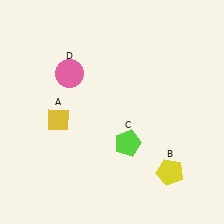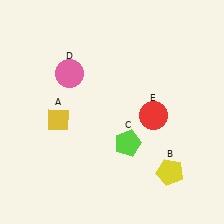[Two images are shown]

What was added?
A red circle (E) was added in Image 2.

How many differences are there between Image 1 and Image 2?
There is 1 difference between the two images.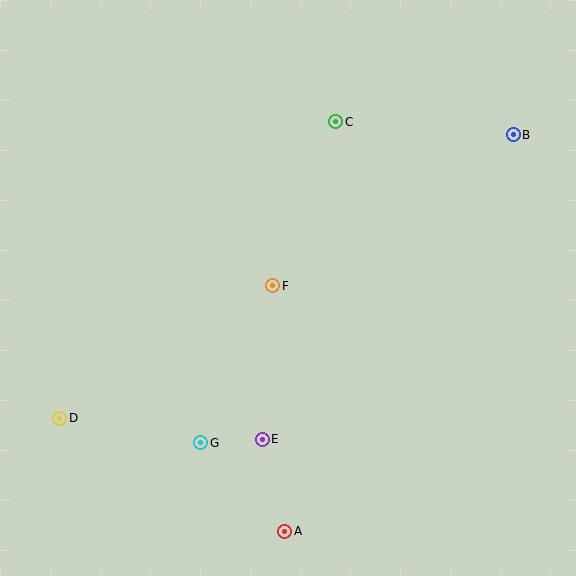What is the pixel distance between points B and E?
The distance between B and E is 395 pixels.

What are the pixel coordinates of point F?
Point F is at (273, 286).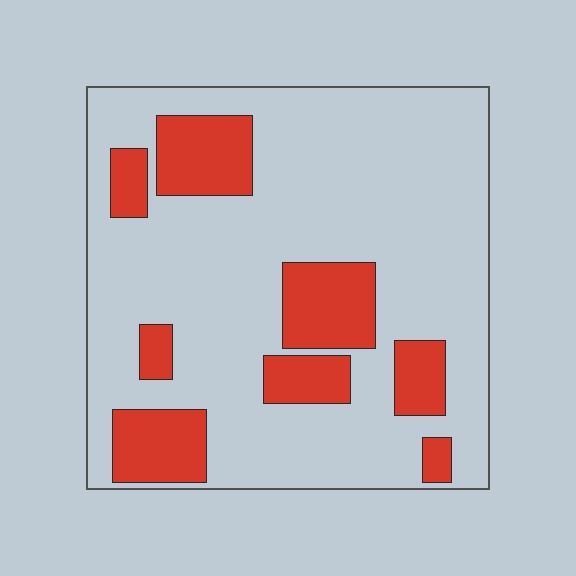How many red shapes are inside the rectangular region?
8.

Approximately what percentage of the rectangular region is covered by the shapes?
Approximately 25%.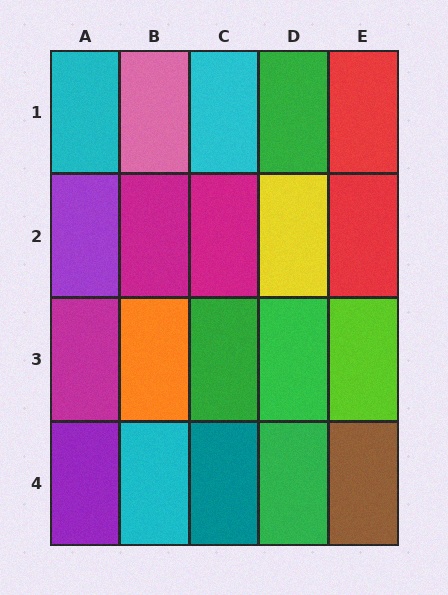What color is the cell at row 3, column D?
Green.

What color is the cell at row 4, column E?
Brown.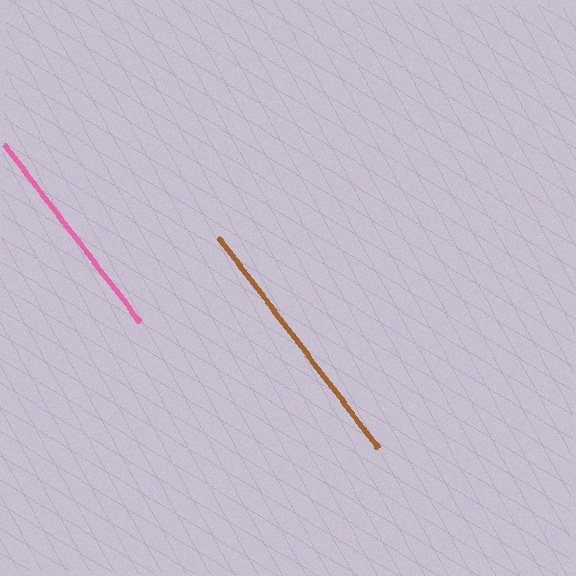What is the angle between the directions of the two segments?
Approximately 0 degrees.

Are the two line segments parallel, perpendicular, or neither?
Parallel — their directions differ by only 0.5°.